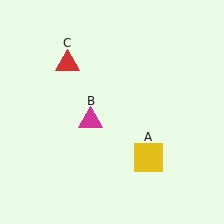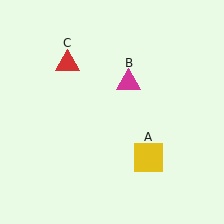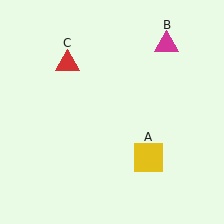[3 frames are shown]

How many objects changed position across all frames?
1 object changed position: magenta triangle (object B).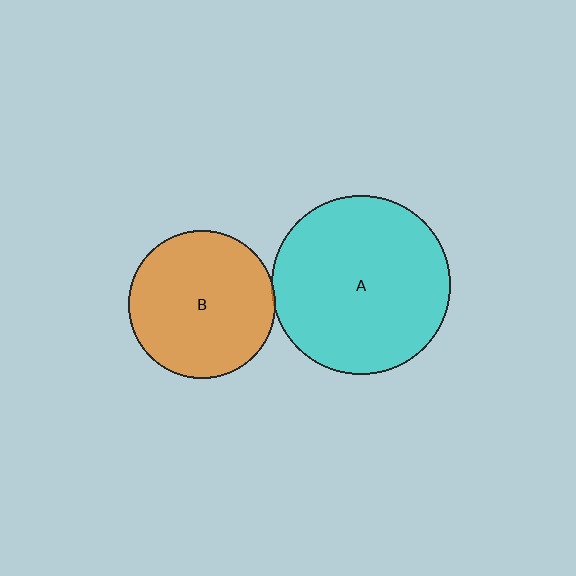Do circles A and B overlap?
Yes.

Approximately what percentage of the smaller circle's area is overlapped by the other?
Approximately 5%.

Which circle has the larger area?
Circle A (cyan).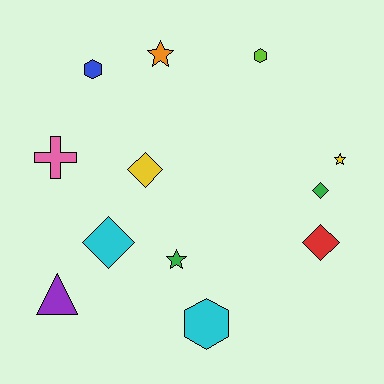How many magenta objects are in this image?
There are no magenta objects.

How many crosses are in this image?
There is 1 cross.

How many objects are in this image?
There are 12 objects.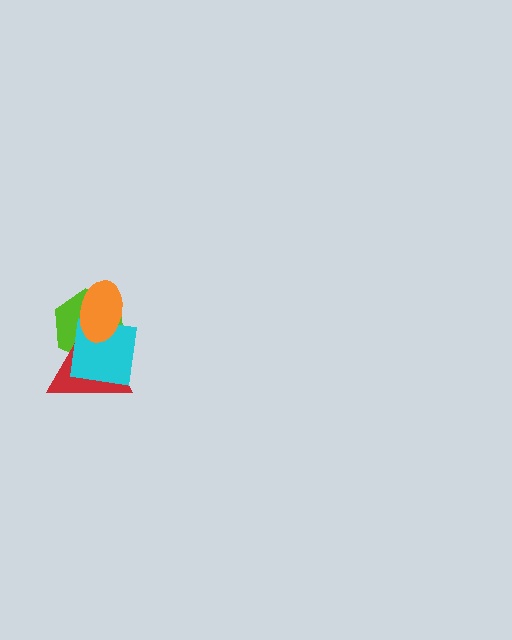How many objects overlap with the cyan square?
3 objects overlap with the cyan square.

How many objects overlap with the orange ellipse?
3 objects overlap with the orange ellipse.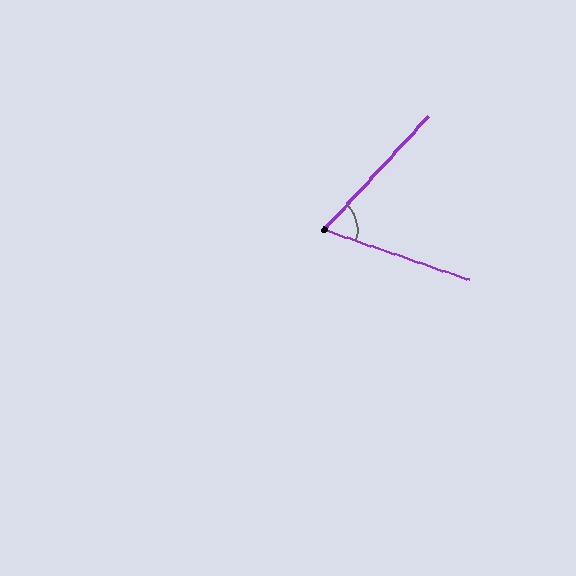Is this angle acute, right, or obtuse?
It is acute.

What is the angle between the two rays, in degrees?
Approximately 66 degrees.